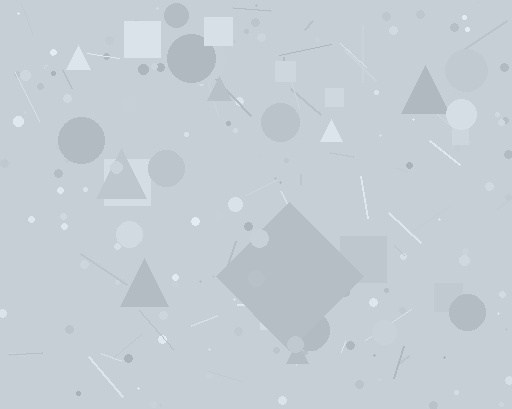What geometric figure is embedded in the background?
A diamond is embedded in the background.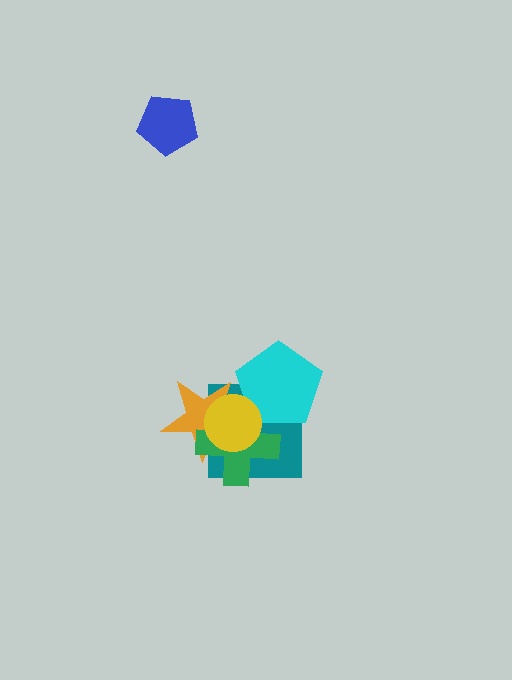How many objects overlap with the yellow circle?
4 objects overlap with the yellow circle.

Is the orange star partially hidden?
Yes, it is partially covered by another shape.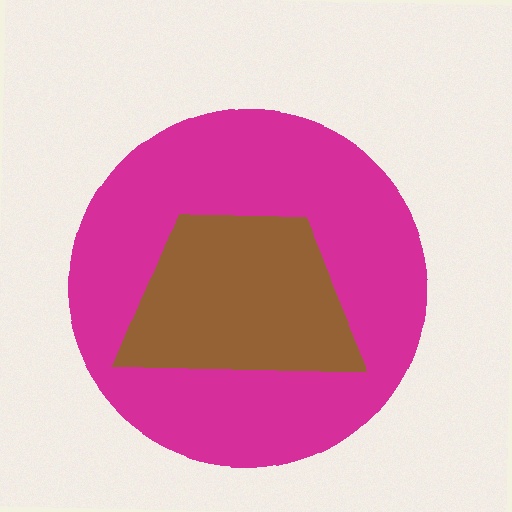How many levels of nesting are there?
2.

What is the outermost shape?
The magenta circle.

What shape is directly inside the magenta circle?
The brown trapezoid.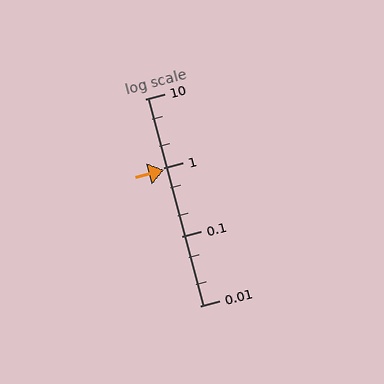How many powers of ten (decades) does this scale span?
The scale spans 3 decades, from 0.01 to 10.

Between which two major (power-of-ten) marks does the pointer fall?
The pointer is between 0.1 and 1.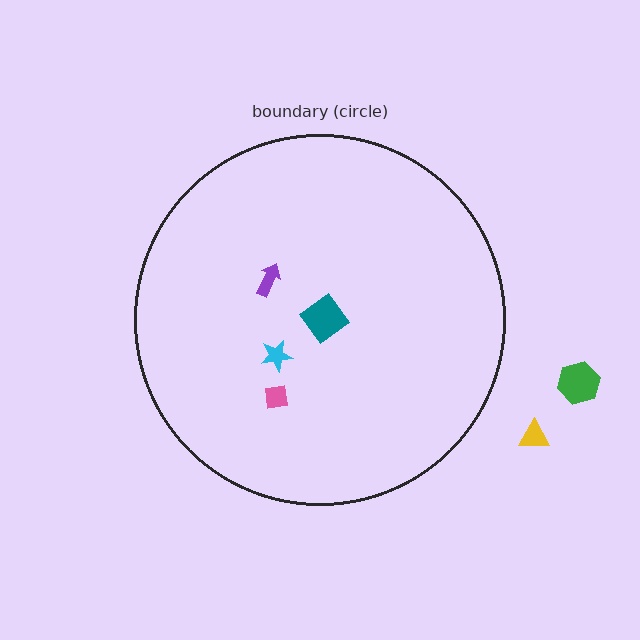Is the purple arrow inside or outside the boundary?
Inside.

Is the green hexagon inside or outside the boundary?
Outside.